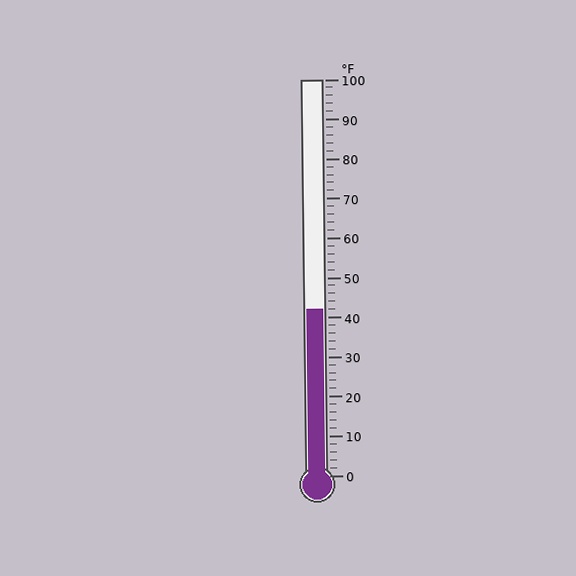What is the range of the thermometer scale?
The thermometer scale ranges from 0°F to 100°F.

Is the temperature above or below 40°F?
The temperature is above 40°F.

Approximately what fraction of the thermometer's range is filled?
The thermometer is filled to approximately 40% of its range.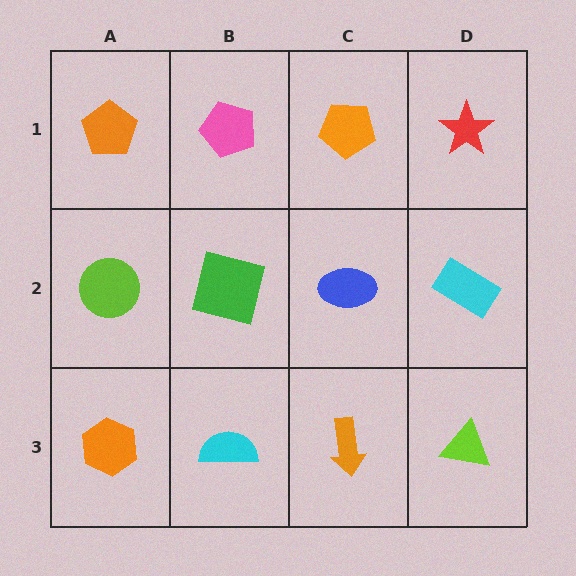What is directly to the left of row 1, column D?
An orange pentagon.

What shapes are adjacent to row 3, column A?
A lime circle (row 2, column A), a cyan semicircle (row 3, column B).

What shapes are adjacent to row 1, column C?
A blue ellipse (row 2, column C), a pink pentagon (row 1, column B), a red star (row 1, column D).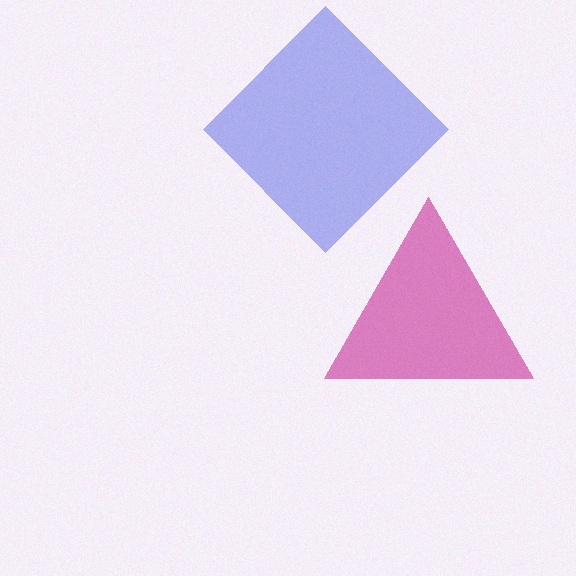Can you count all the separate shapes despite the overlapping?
Yes, there are 2 separate shapes.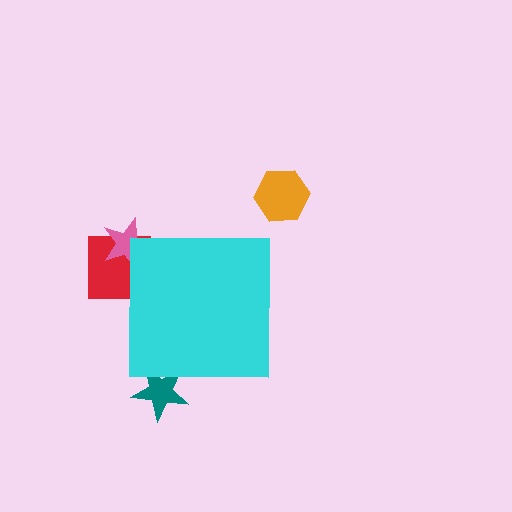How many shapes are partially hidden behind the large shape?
3 shapes are partially hidden.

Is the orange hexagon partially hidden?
No, the orange hexagon is fully visible.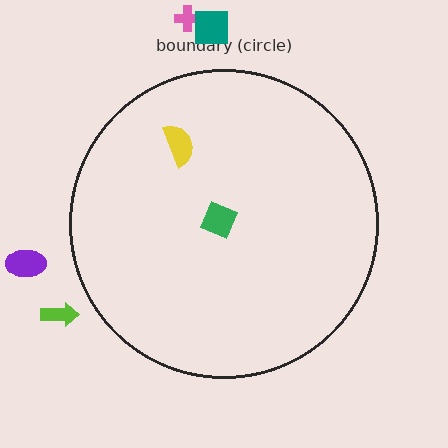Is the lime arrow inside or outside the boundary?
Outside.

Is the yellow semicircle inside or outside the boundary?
Inside.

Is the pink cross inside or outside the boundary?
Outside.